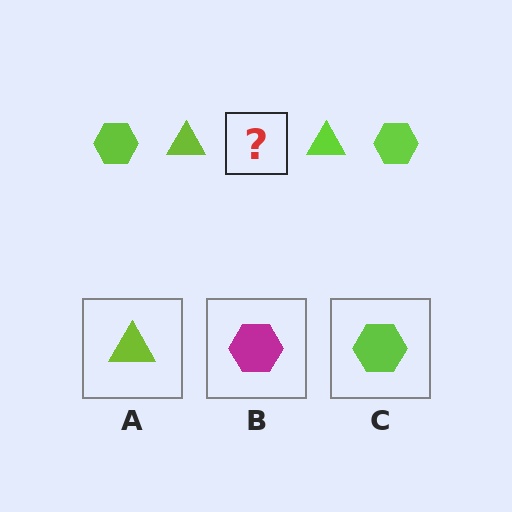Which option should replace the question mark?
Option C.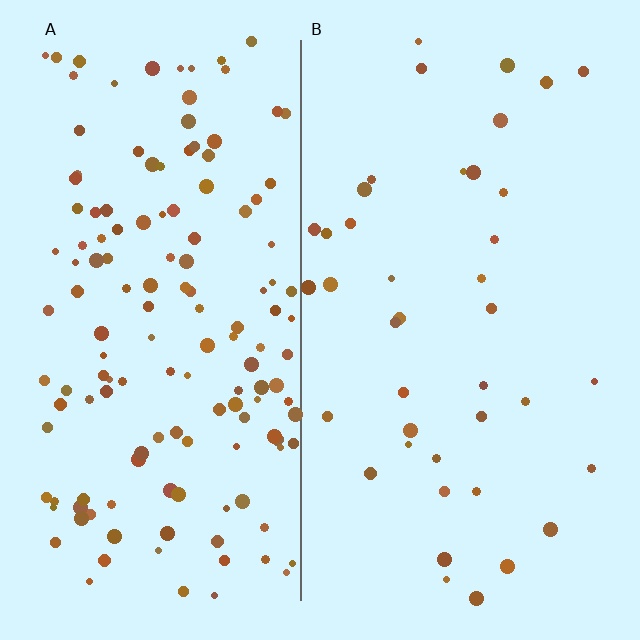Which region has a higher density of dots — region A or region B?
A (the left).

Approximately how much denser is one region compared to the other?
Approximately 3.6× — region A over region B.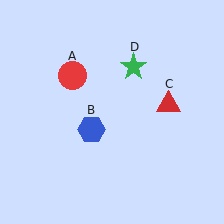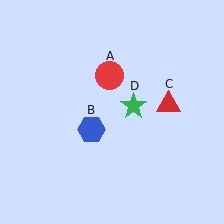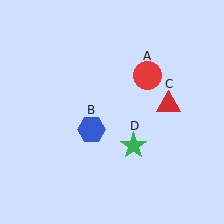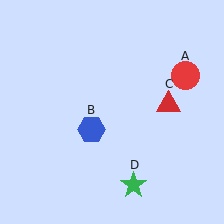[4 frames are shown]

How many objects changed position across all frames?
2 objects changed position: red circle (object A), green star (object D).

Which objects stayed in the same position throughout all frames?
Blue hexagon (object B) and red triangle (object C) remained stationary.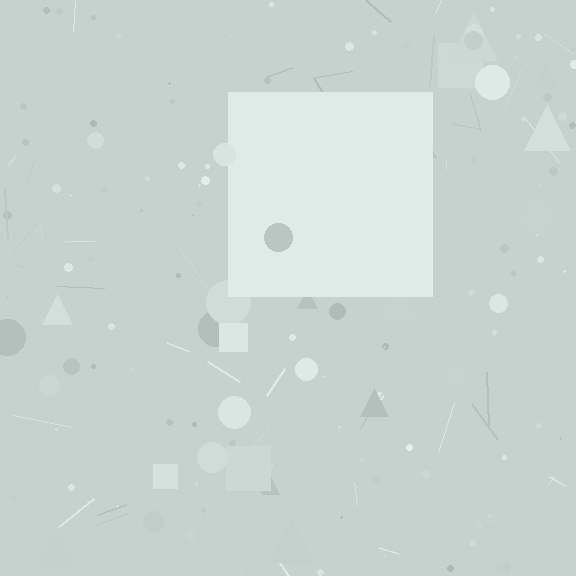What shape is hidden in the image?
A square is hidden in the image.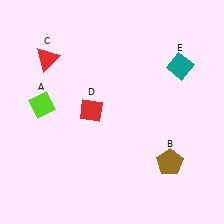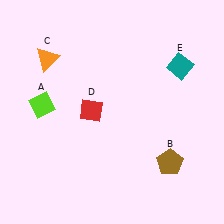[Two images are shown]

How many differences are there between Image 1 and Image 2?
There is 1 difference between the two images.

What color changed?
The triangle (C) changed from red in Image 1 to orange in Image 2.